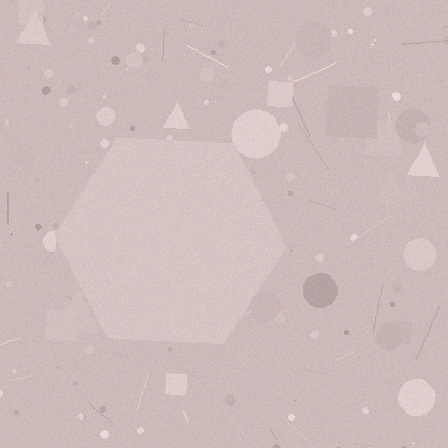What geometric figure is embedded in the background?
A hexagon is embedded in the background.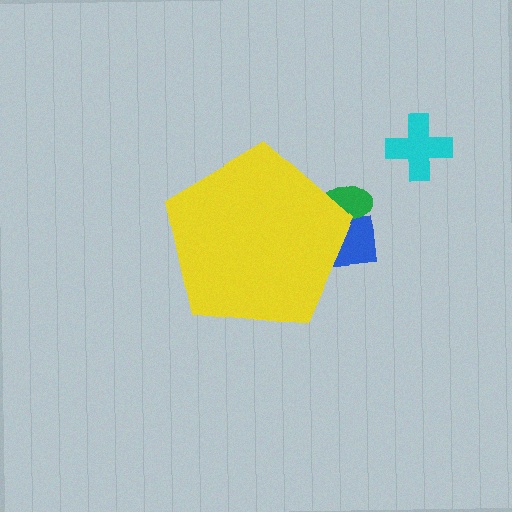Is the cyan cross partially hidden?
No, the cyan cross is fully visible.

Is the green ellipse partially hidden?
Yes, the green ellipse is partially hidden behind the yellow pentagon.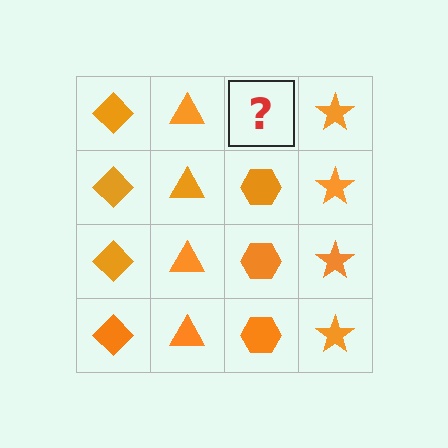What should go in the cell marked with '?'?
The missing cell should contain an orange hexagon.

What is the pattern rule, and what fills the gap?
The rule is that each column has a consistent shape. The gap should be filled with an orange hexagon.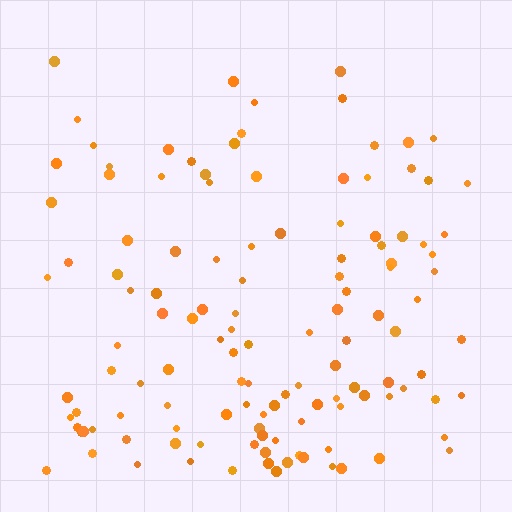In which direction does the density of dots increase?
From top to bottom, with the bottom side densest.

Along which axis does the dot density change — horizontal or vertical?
Vertical.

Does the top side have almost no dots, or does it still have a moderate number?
Still a moderate number, just noticeably fewer than the bottom.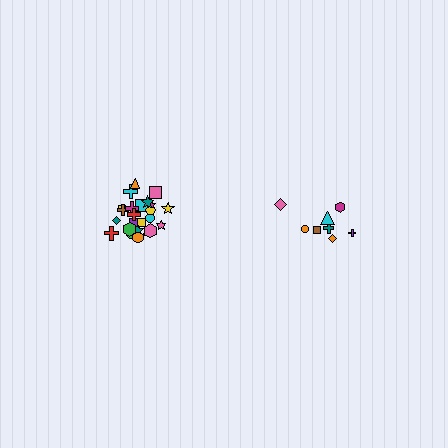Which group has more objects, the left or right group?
The left group.